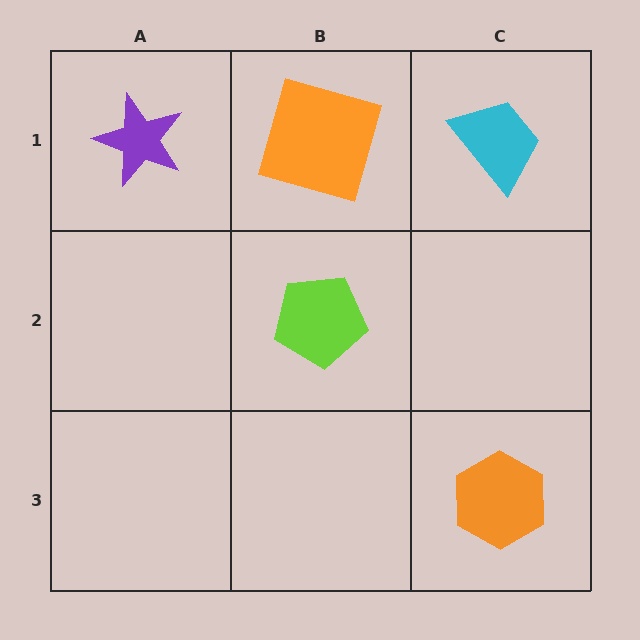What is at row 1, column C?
A cyan trapezoid.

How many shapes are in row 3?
1 shape.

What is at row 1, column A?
A purple star.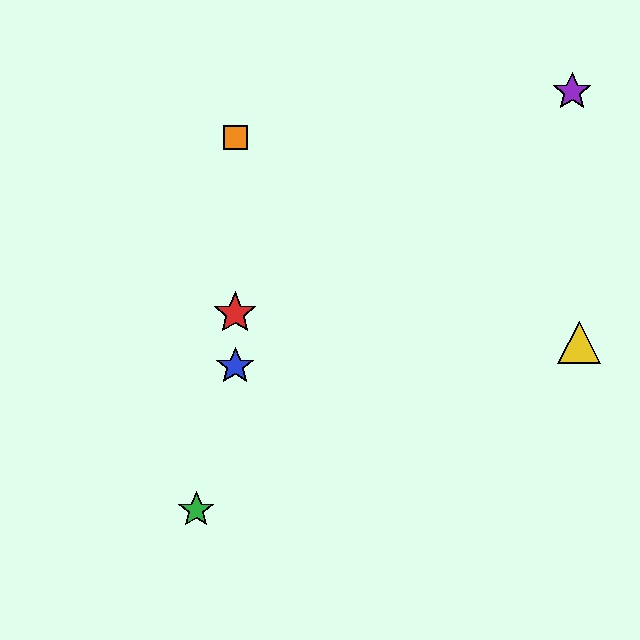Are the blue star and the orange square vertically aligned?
Yes, both are at x≈235.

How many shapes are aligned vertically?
3 shapes (the red star, the blue star, the orange square) are aligned vertically.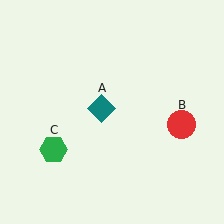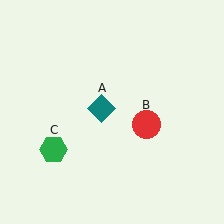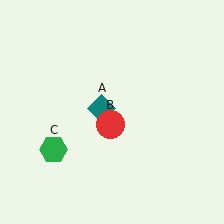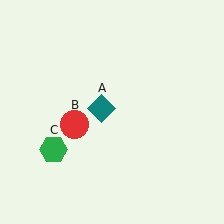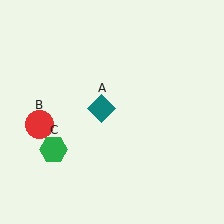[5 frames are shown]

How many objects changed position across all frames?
1 object changed position: red circle (object B).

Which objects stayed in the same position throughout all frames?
Teal diamond (object A) and green hexagon (object C) remained stationary.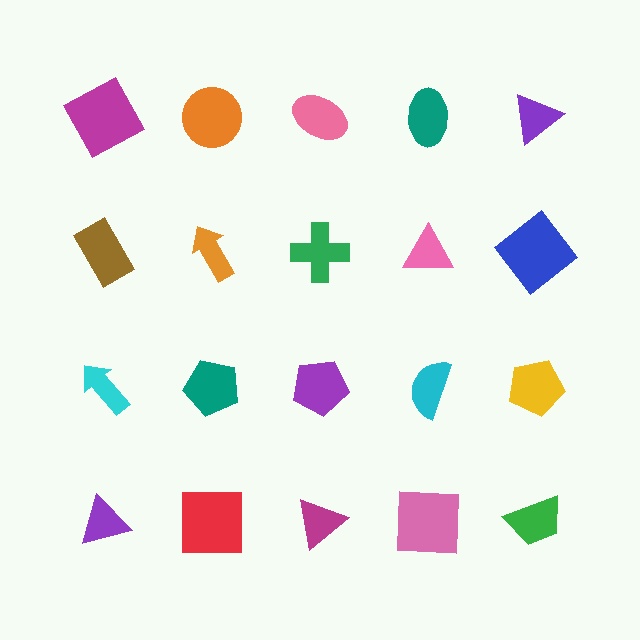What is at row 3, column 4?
A cyan semicircle.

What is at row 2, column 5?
A blue diamond.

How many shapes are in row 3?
5 shapes.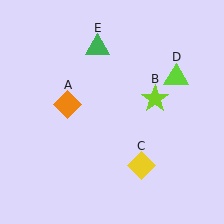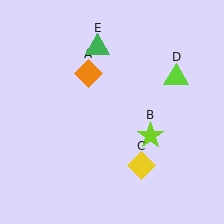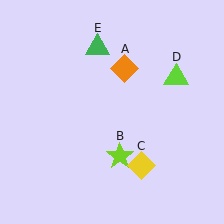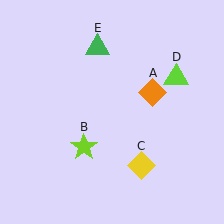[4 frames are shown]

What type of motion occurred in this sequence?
The orange diamond (object A), lime star (object B) rotated clockwise around the center of the scene.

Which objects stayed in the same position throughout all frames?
Yellow diamond (object C) and lime triangle (object D) and green triangle (object E) remained stationary.